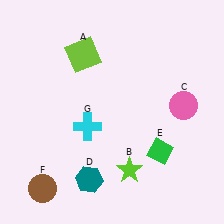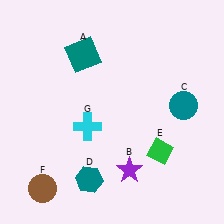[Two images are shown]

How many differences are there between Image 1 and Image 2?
There are 3 differences between the two images.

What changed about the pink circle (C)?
In Image 1, C is pink. In Image 2, it changed to teal.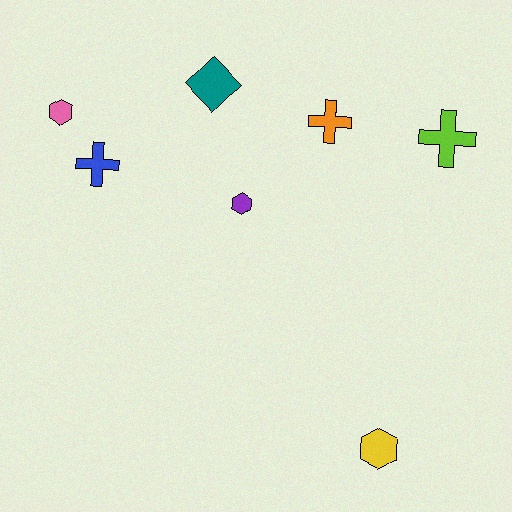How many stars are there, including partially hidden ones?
There are no stars.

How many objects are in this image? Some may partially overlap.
There are 7 objects.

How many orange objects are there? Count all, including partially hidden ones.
There is 1 orange object.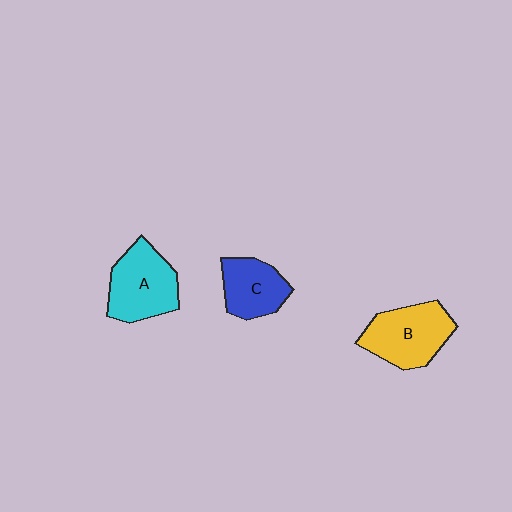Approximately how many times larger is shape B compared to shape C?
Approximately 1.3 times.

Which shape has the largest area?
Shape B (yellow).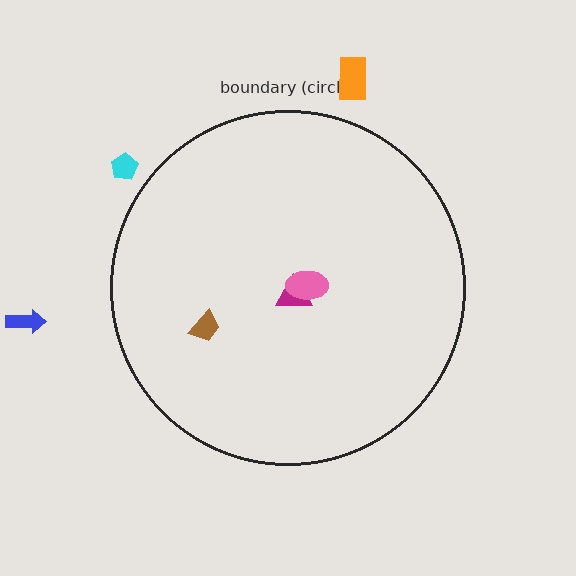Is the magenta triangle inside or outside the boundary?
Inside.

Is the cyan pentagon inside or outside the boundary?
Outside.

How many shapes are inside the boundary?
3 inside, 3 outside.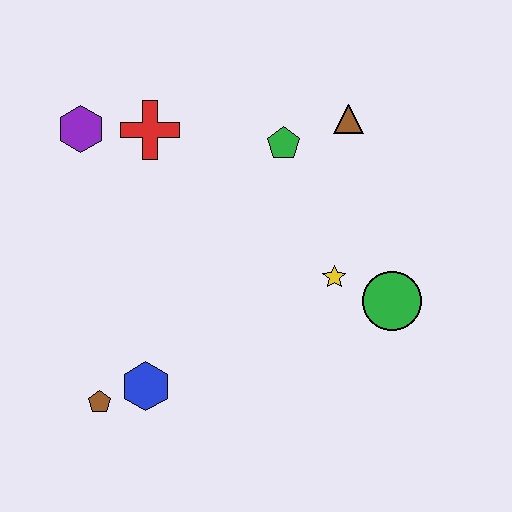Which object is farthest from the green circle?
The purple hexagon is farthest from the green circle.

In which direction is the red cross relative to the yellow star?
The red cross is to the left of the yellow star.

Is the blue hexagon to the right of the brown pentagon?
Yes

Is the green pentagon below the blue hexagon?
No